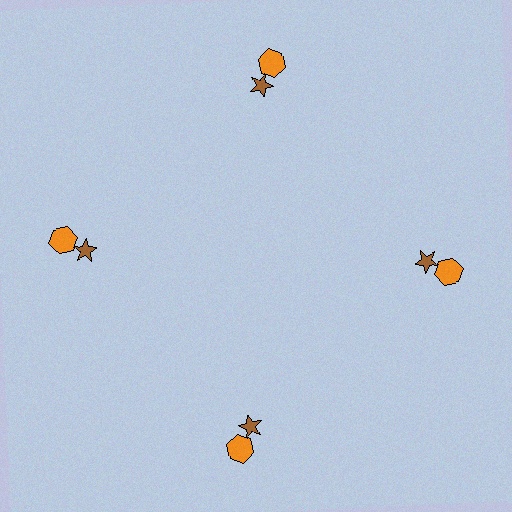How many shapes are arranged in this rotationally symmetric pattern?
There are 8 shapes, arranged in 4 groups of 2.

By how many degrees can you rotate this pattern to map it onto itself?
The pattern maps onto itself every 90 degrees of rotation.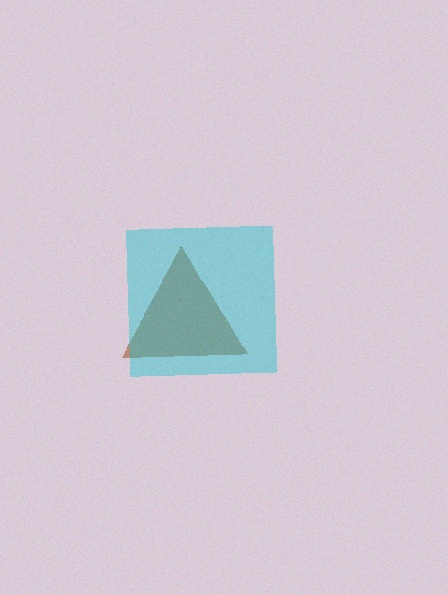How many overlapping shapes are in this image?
There are 2 overlapping shapes in the image.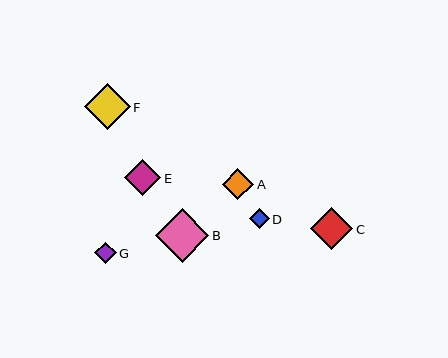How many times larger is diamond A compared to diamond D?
Diamond A is approximately 1.6 times the size of diamond D.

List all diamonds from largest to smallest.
From largest to smallest: B, F, C, E, A, G, D.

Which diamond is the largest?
Diamond B is the largest with a size of approximately 54 pixels.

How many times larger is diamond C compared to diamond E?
Diamond C is approximately 1.2 times the size of diamond E.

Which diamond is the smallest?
Diamond D is the smallest with a size of approximately 20 pixels.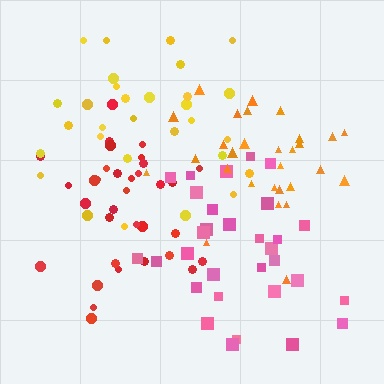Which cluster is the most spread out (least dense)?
Yellow.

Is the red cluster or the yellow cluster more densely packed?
Red.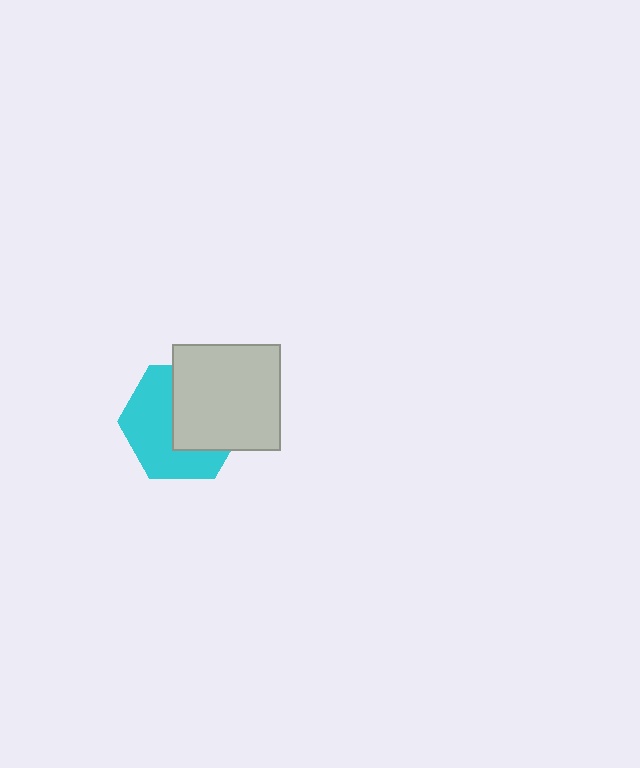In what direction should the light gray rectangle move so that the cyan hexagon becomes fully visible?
The light gray rectangle should move toward the upper-right. That is the shortest direction to clear the overlap and leave the cyan hexagon fully visible.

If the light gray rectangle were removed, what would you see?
You would see the complete cyan hexagon.